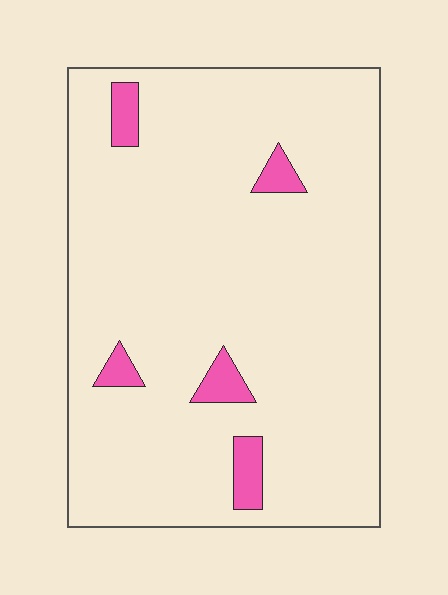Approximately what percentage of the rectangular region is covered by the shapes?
Approximately 5%.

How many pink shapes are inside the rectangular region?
5.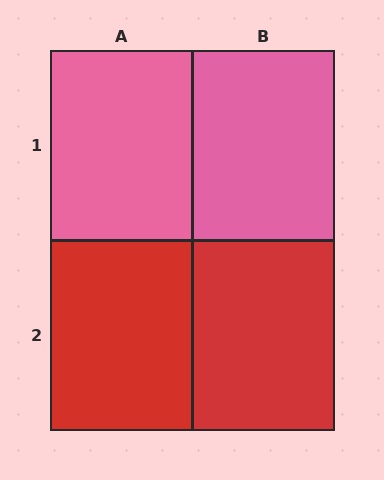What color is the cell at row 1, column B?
Pink.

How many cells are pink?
2 cells are pink.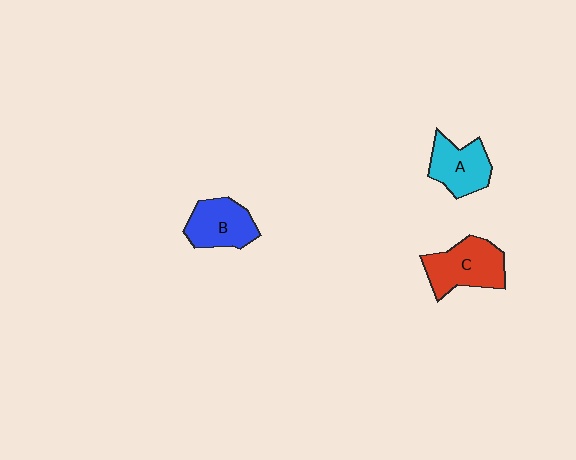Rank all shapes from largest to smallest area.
From largest to smallest: C (red), B (blue), A (cyan).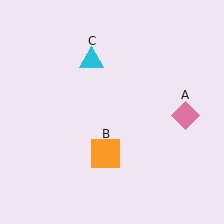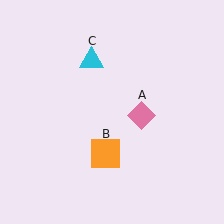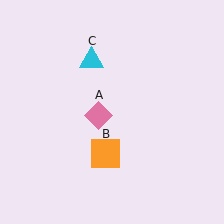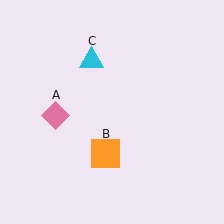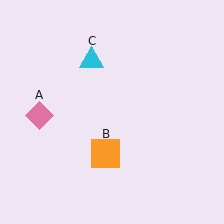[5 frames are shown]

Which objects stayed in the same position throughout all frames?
Orange square (object B) and cyan triangle (object C) remained stationary.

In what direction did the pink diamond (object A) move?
The pink diamond (object A) moved left.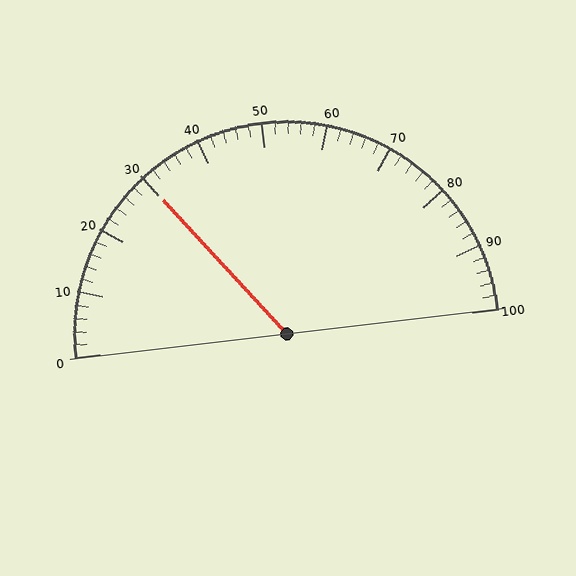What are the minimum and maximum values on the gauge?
The gauge ranges from 0 to 100.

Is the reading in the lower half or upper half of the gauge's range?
The reading is in the lower half of the range (0 to 100).